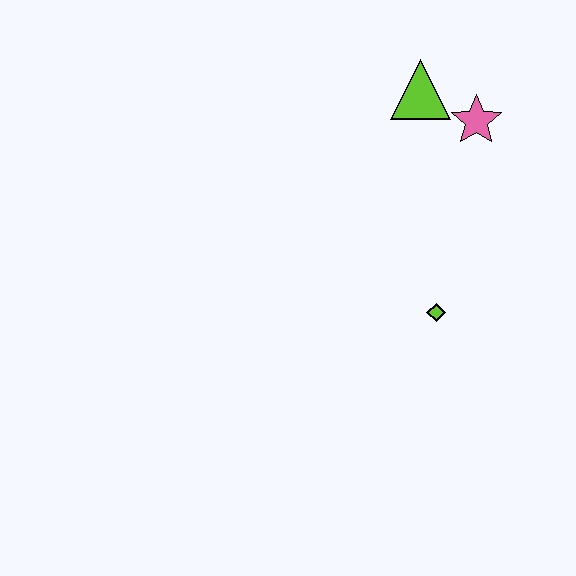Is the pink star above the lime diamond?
Yes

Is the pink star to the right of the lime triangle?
Yes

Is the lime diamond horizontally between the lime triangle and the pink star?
Yes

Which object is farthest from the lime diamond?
The lime triangle is farthest from the lime diamond.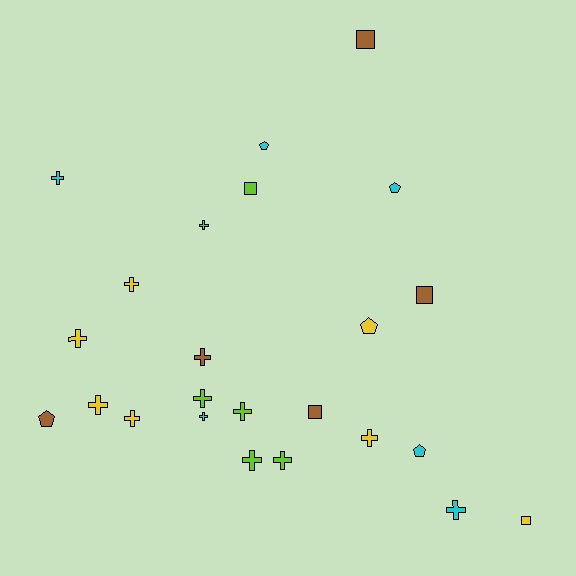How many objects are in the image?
There are 24 objects.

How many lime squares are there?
There is 1 lime square.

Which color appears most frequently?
Yellow, with 7 objects.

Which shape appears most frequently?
Cross, with 14 objects.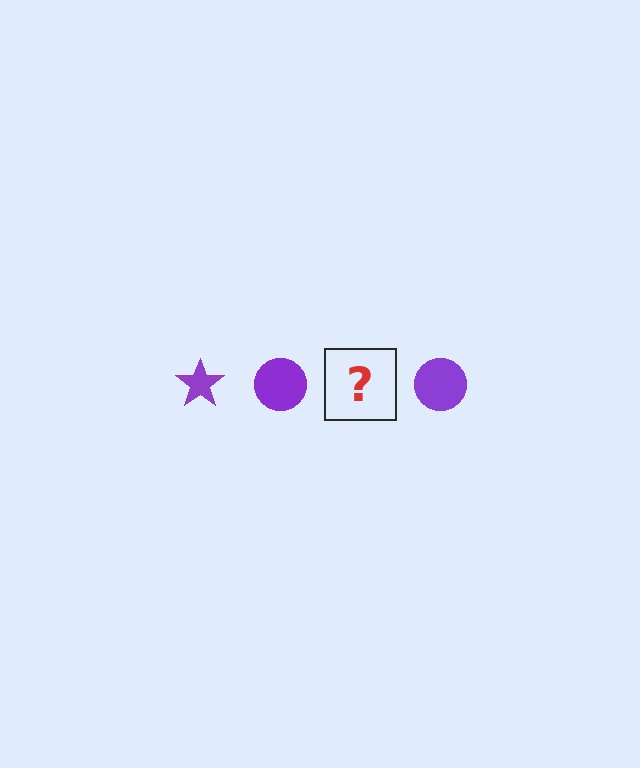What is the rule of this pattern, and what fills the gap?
The rule is that the pattern cycles through star, circle shapes in purple. The gap should be filled with a purple star.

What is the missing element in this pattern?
The missing element is a purple star.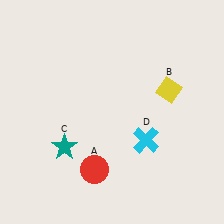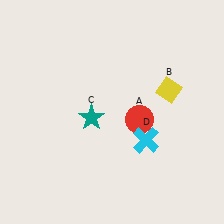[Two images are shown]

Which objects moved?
The objects that moved are: the red circle (A), the teal star (C).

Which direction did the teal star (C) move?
The teal star (C) moved up.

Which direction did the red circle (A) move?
The red circle (A) moved up.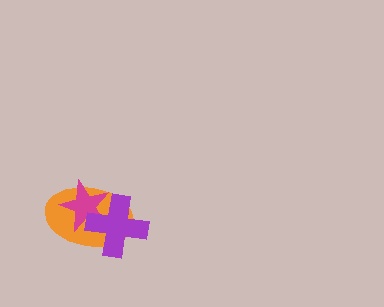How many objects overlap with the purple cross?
2 objects overlap with the purple cross.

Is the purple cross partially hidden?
No, no other shape covers it.